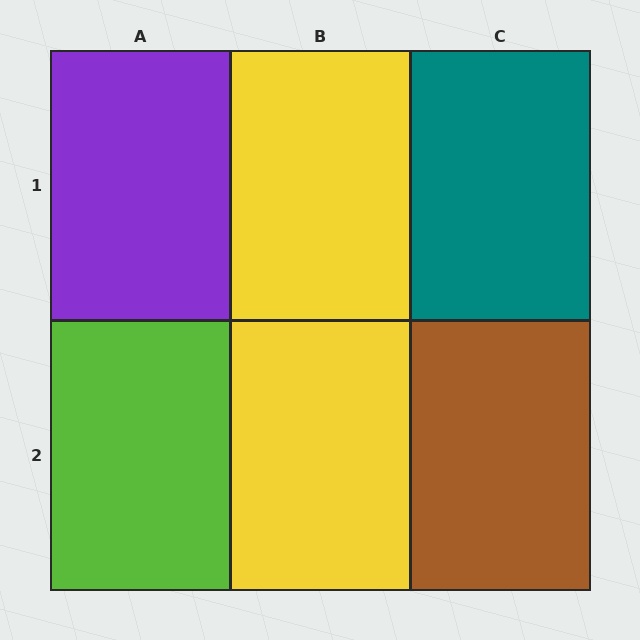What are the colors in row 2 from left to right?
Lime, yellow, brown.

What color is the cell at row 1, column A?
Purple.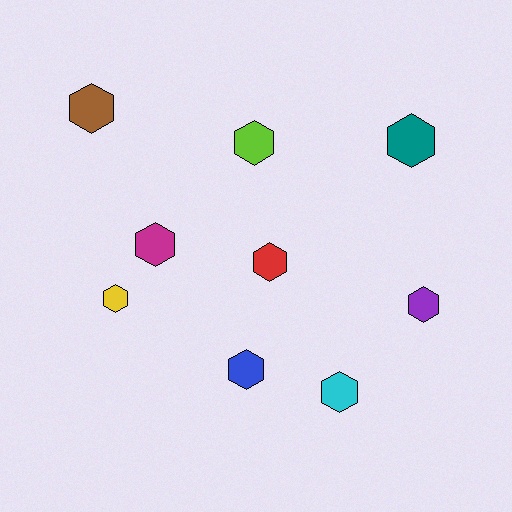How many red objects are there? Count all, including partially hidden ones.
There is 1 red object.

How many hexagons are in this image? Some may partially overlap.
There are 9 hexagons.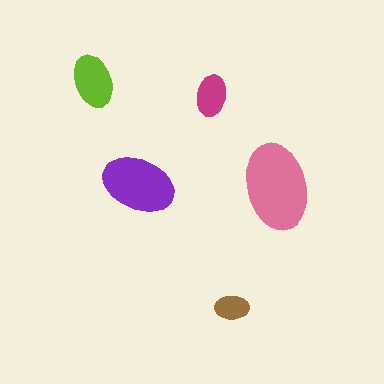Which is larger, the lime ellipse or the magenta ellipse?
The lime one.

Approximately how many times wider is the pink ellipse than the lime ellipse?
About 1.5 times wider.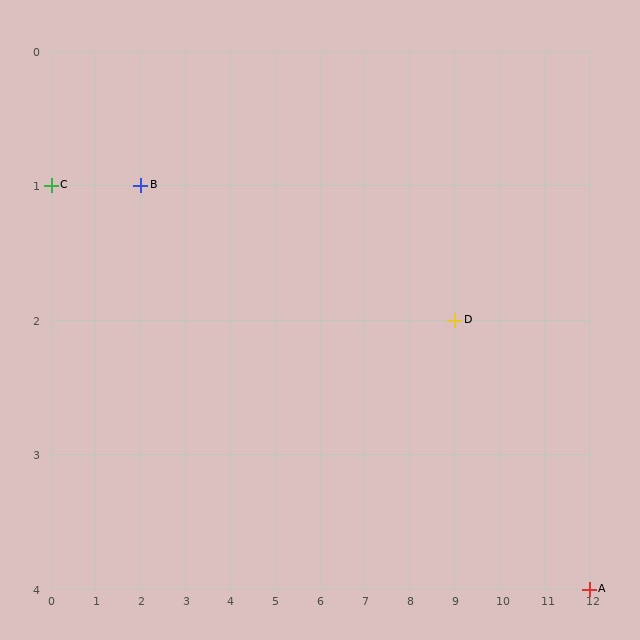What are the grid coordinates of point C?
Point C is at grid coordinates (0, 1).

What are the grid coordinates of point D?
Point D is at grid coordinates (9, 2).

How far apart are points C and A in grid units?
Points C and A are 12 columns and 3 rows apart (about 12.4 grid units diagonally).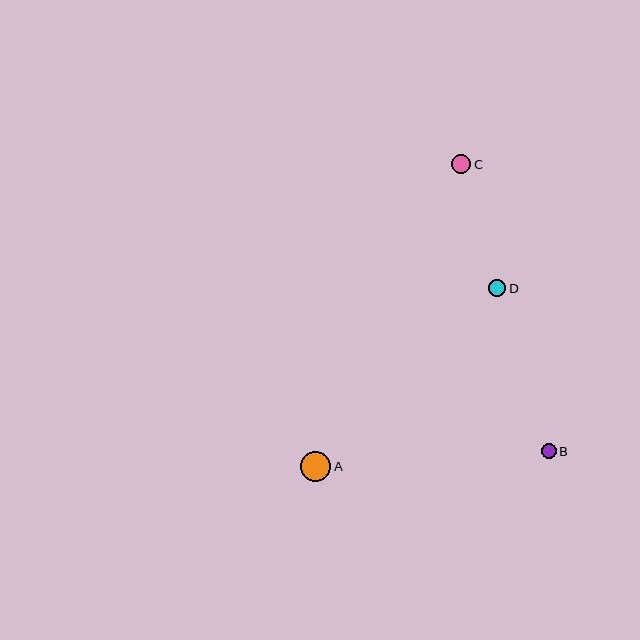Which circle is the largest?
Circle A is the largest with a size of approximately 30 pixels.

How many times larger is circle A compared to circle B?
Circle A is approximately 2.0 times the size of circle B.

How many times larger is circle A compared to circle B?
Circle A is approximately 2.0 times the size of circle B.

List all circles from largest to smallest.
From largest to smallest: A, C, D, B.